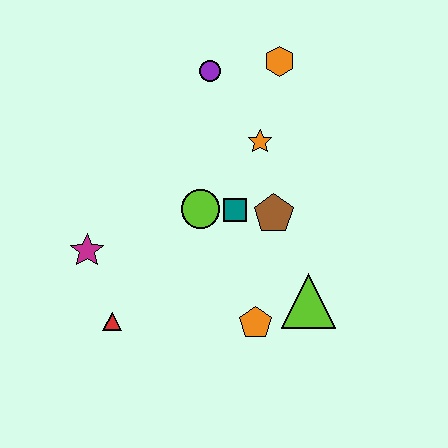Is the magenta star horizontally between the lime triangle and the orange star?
No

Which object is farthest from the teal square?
The red triangle is farthest from the teal square.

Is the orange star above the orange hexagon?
No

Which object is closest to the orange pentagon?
The lime triangle is closest to the orange pentagon.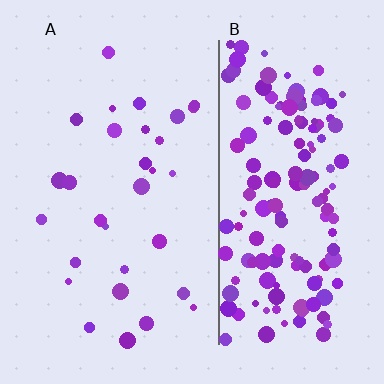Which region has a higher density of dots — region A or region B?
B (the right).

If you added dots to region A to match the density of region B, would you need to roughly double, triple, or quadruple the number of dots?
Approximately quadruple.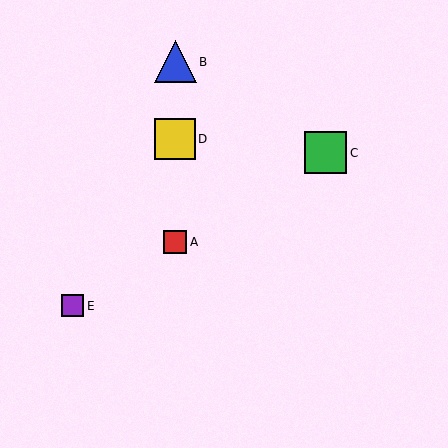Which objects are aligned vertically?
Objects A, B, D are aligned vertically.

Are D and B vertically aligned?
Yes, both are at x≈175.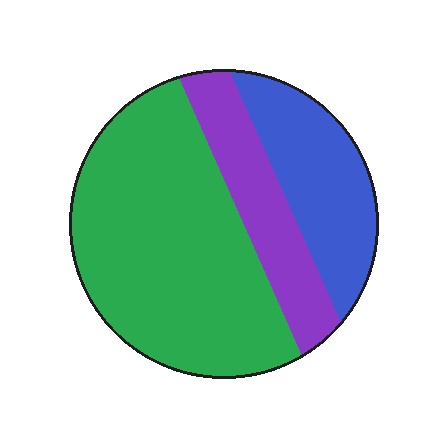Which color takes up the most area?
Green, at roughly 55%.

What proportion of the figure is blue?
Blue covers 23% of the figure.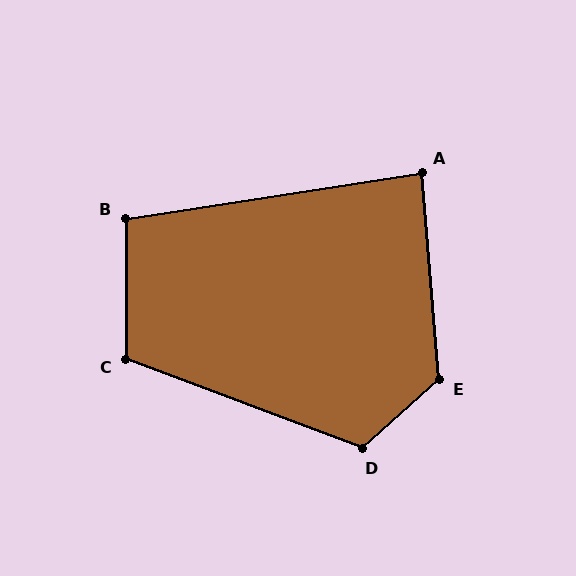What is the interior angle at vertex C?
Approximately 111 degrees (obtuse).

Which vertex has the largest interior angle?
E, at approximately 127 degrees.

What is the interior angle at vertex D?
Approximately 117 degrees (obtuse).